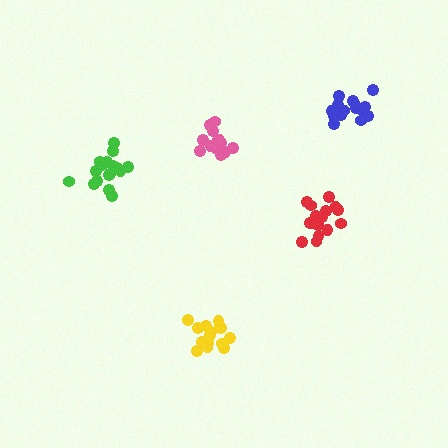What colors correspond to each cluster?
The clusters are colored: yellow, green, blue, pink, red.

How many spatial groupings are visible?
There are 5 spatial groupings.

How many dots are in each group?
Group 1: 16 dots, Group 2: 17 dots, Group 3: 17 dots, Group 4: 13 dots, Group 5: 19 dots (82 total).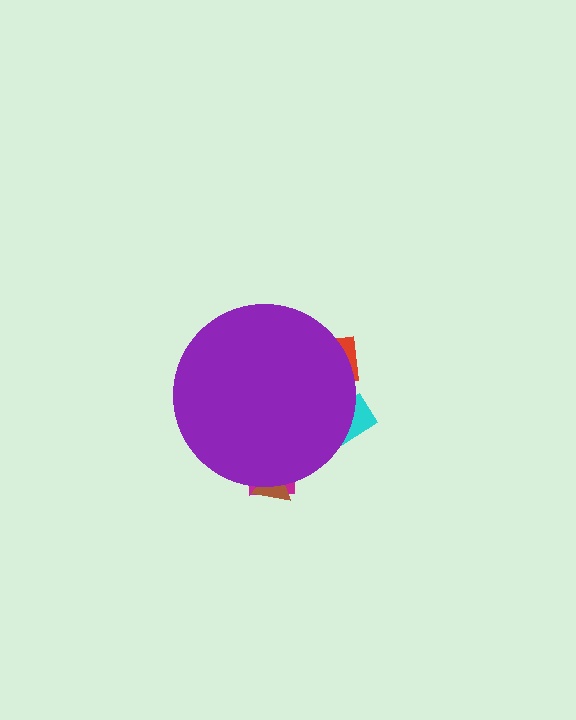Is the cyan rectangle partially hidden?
Yes, the cyan rectangle is partially hidden behind the purple circle.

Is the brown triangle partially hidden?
Yes, the brown triangle is partially hidden behind the purple circle.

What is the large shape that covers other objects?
A purple circle.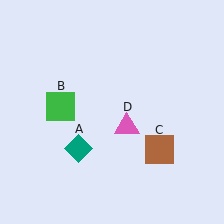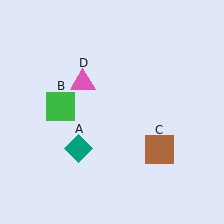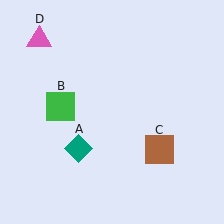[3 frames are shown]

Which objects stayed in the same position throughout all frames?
Teal diamond (object A) and green square (object B) and brown square (object C) remained stationary.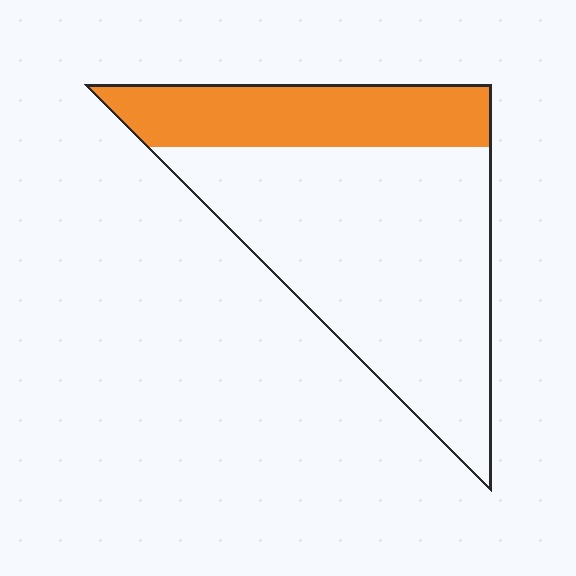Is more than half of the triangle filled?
No.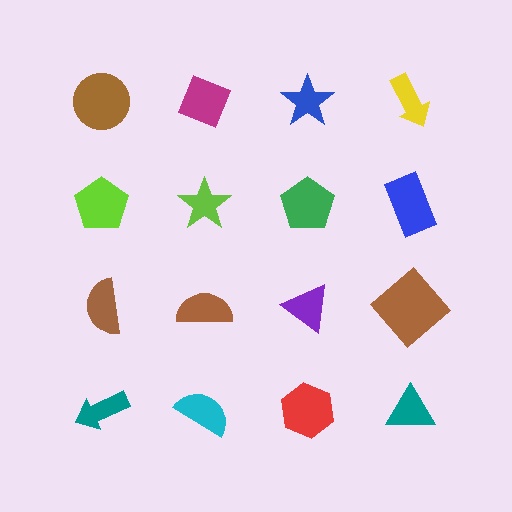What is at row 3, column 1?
A brown semicircle.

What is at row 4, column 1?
A teal arrow.